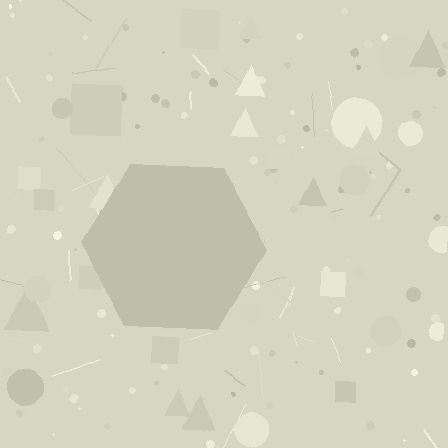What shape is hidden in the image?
A hexagon is hidden in the image.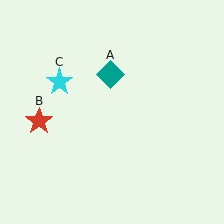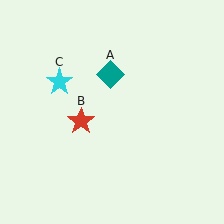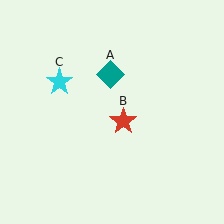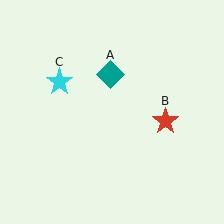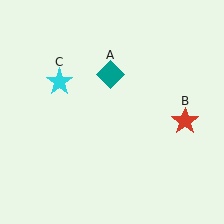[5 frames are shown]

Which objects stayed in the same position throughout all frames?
Teal diamond (object A) and cyan star (object C) remained stationary.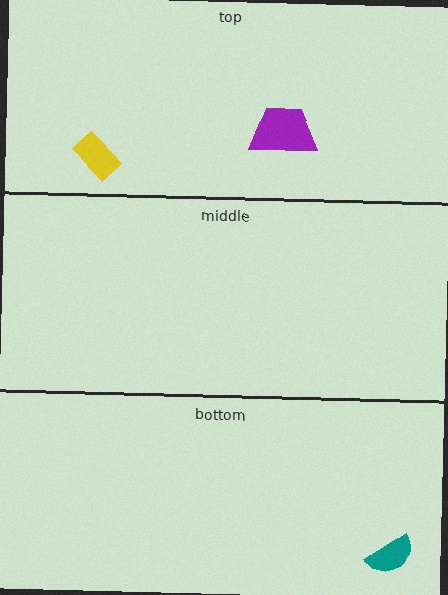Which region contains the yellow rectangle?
The top region.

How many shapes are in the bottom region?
1.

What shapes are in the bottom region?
The teal semicircle.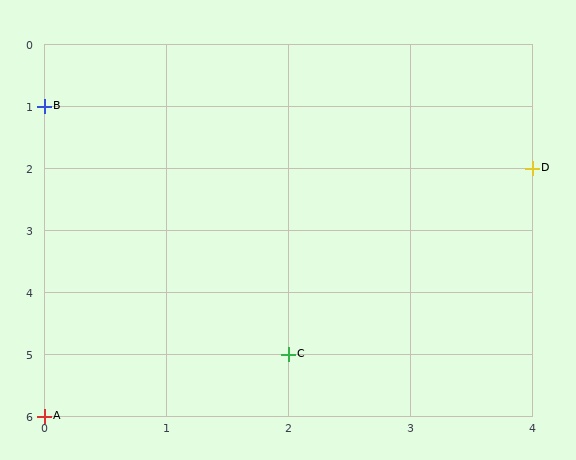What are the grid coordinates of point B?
Point B is at grid coordinates (0, 1).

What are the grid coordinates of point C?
Point C is at grid coordinates (2, 5).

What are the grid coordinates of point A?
Point A is at grid coordinates (0, 6).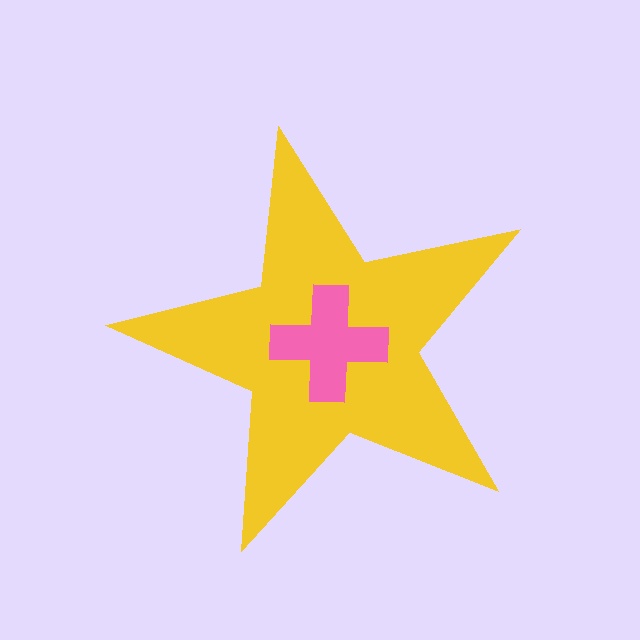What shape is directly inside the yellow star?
The pink cross.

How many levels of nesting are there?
2.